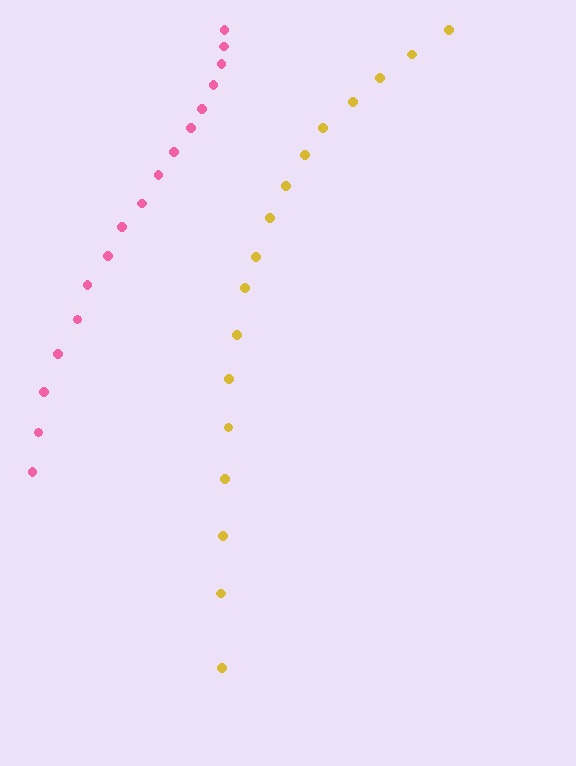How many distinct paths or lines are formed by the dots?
There are 2 distinct paths.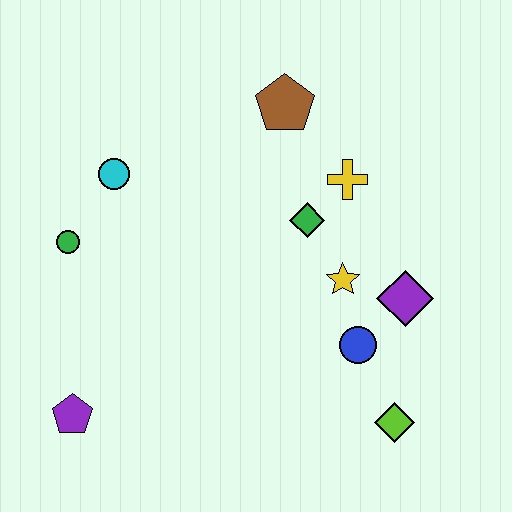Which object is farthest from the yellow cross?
The purple pentagon is farthest from the yellow cross.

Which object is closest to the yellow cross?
The green diamond is closest to the yellow cross.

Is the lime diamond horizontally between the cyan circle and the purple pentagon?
No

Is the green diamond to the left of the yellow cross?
Yes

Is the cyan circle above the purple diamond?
Yes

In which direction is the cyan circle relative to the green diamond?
The cyan circle is to the left of the green diamond.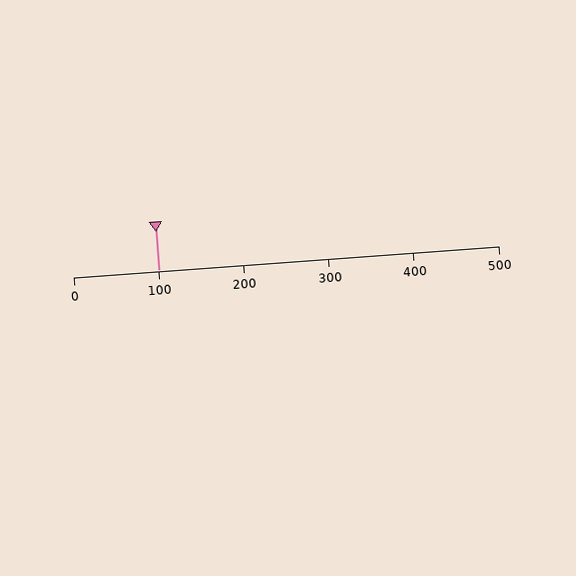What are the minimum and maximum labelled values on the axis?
The axis runs from 0 to 500.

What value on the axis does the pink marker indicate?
The marker indicates approximately 100.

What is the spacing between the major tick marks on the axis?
The major ticks are spaced 100 apart.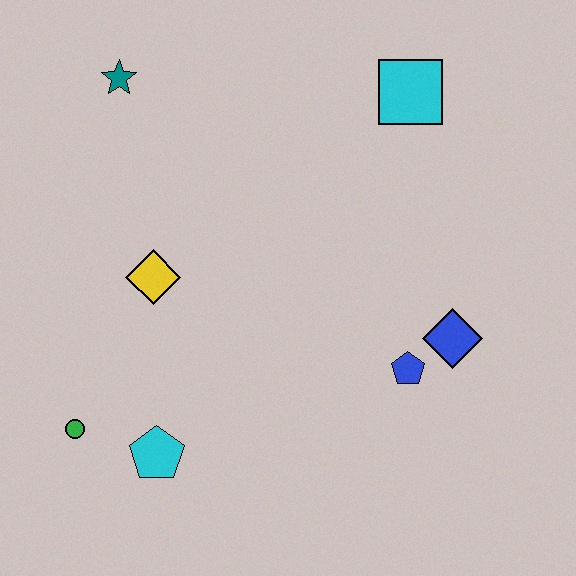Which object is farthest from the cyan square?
The green circle is farthest from the cyan square.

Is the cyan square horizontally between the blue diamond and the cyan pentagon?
Yes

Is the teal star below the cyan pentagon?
No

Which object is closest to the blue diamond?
The blue pentagon is closest to the blue diamond.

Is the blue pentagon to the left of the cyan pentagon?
No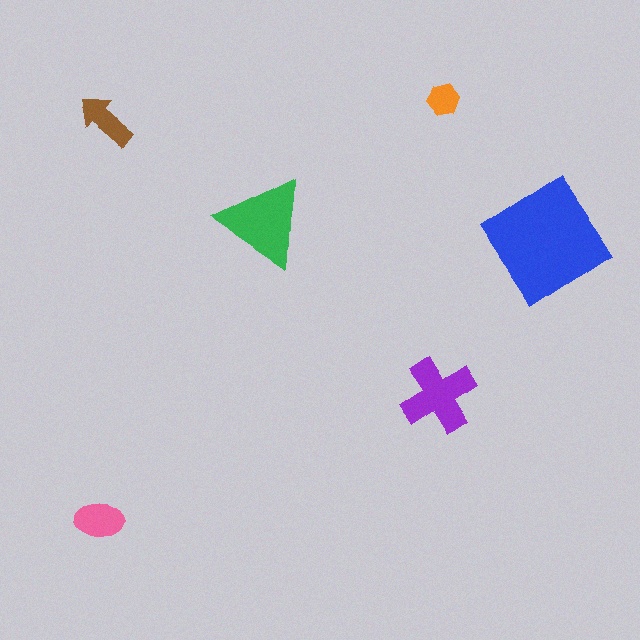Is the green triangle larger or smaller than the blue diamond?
Smaller.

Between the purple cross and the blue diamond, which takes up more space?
The blue diamond.